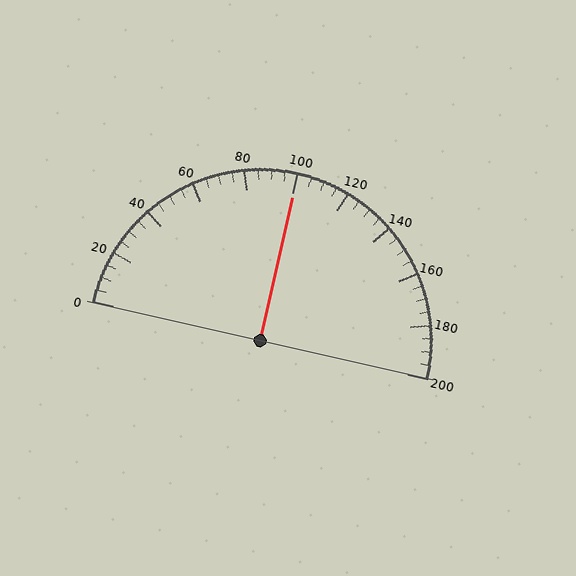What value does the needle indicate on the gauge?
The needle indicates approximately 100.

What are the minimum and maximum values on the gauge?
The gauge ranges from 0 to 200.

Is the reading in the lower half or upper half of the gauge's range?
The reading is in the upper half of the range (0 to 200).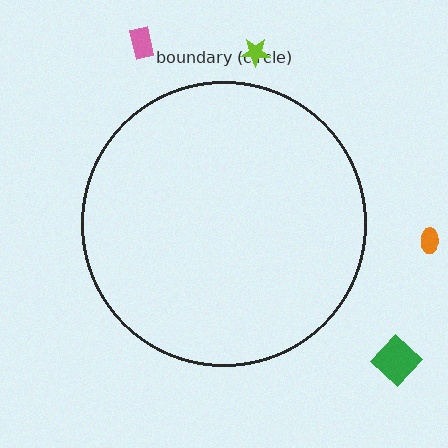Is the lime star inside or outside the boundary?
Outside.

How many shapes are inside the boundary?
0 inside, 4 outside.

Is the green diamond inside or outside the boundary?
Outside.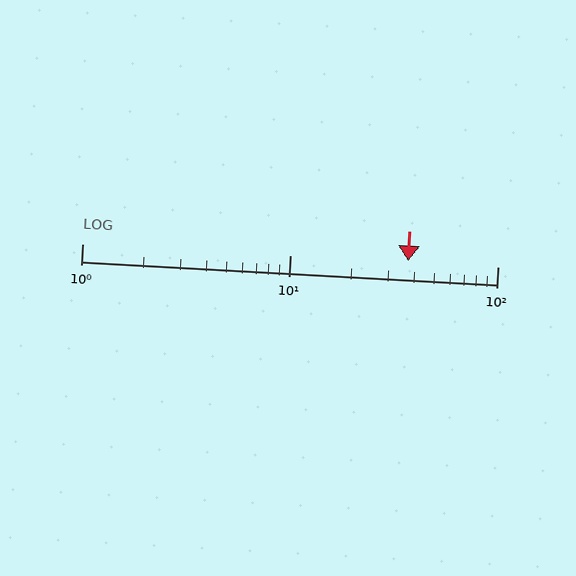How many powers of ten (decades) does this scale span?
The scale spans 2 decades, from 1 to 100.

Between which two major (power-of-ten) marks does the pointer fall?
The pointer is between 10 and 100.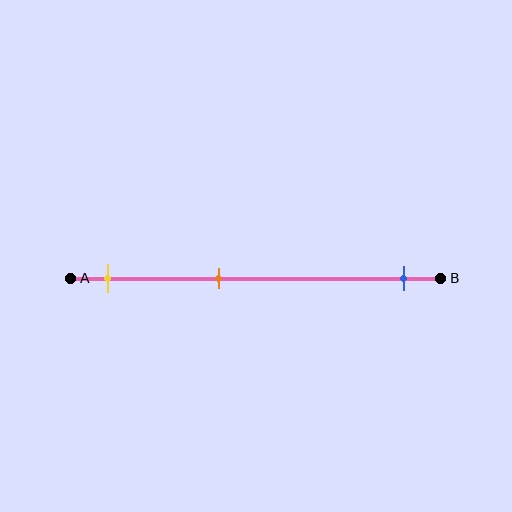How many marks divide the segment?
There are 3 marks dividing the segment.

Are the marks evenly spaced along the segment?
No, the marks are not evenly spaced.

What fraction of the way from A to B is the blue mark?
The blue mark is approximately 90% (0.9) of the way from A to B.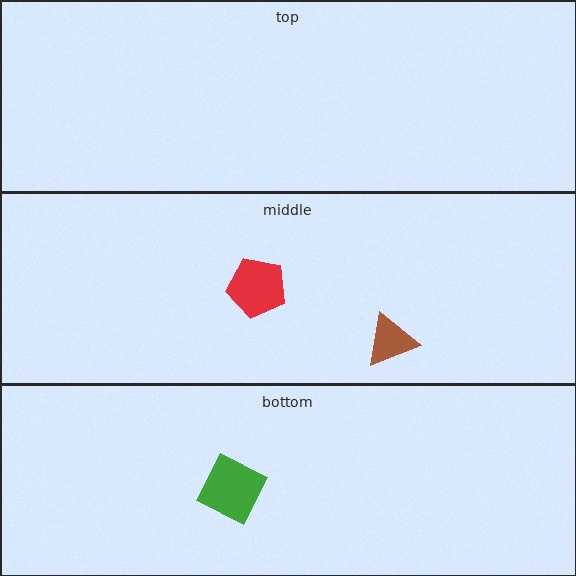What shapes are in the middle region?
The brown triangle, the red pentagon.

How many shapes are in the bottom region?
1.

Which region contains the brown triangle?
The middle region.